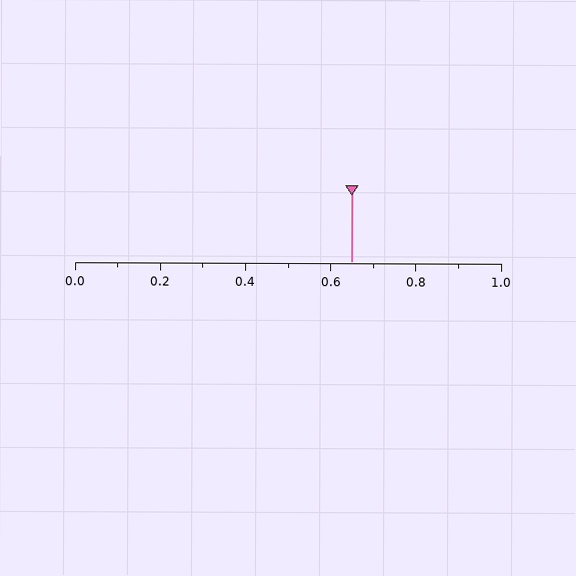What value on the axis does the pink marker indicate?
The marker indicates approximately 0.65.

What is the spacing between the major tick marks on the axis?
The major ticks are spaced 0.2 apart.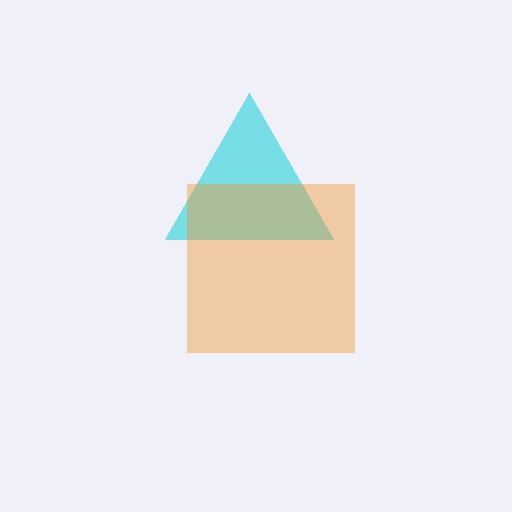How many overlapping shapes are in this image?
There are 2 overlapping shapes in the image.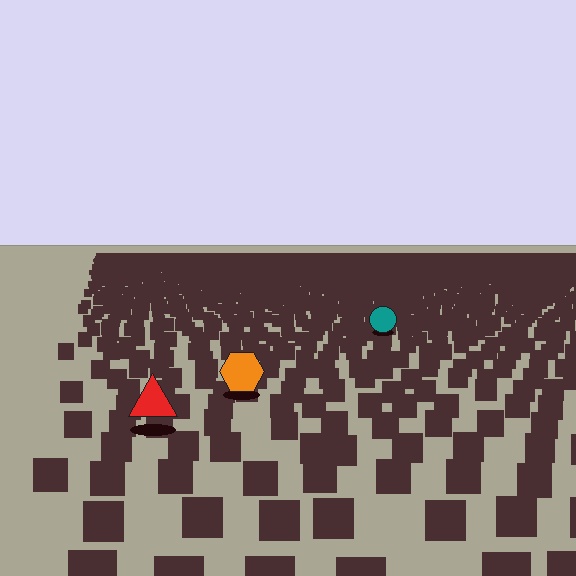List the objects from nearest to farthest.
From nearest to farthest: the red triangle, the orange hexagon, the teal circle.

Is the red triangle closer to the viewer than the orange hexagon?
Yes. The red triangle is closer — you can tell from the texture gradient: the ground texture is coarser near it.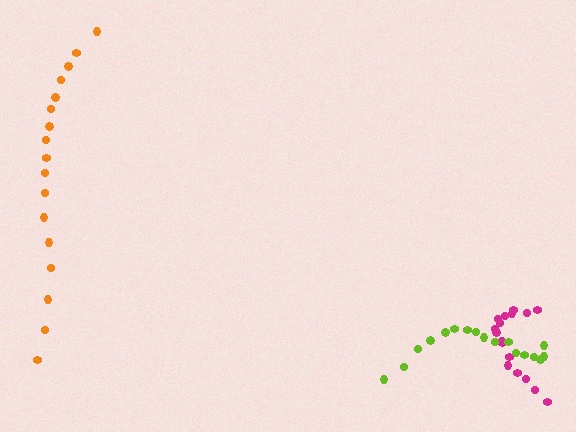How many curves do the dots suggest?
There are 3 distinct paths.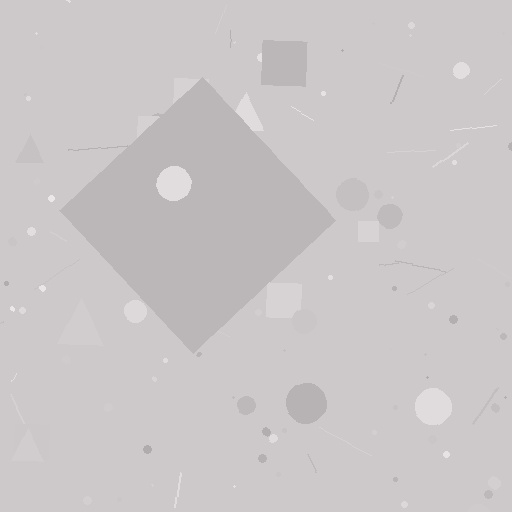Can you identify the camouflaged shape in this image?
The camouflaged shape is a diamond.